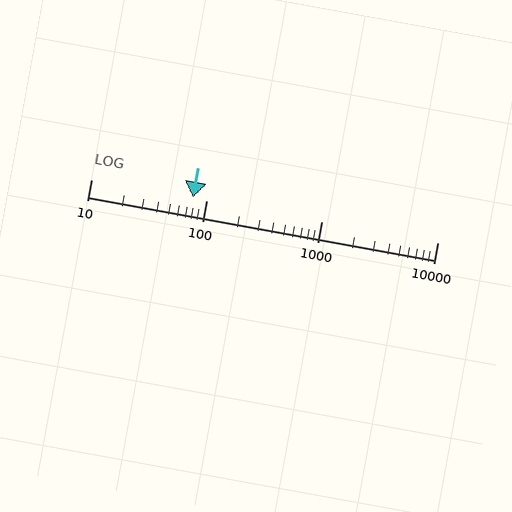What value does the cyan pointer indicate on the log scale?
The pointer indicates approximately 76.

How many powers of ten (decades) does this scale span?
The scale spans 3 decades, from 10 to 10000.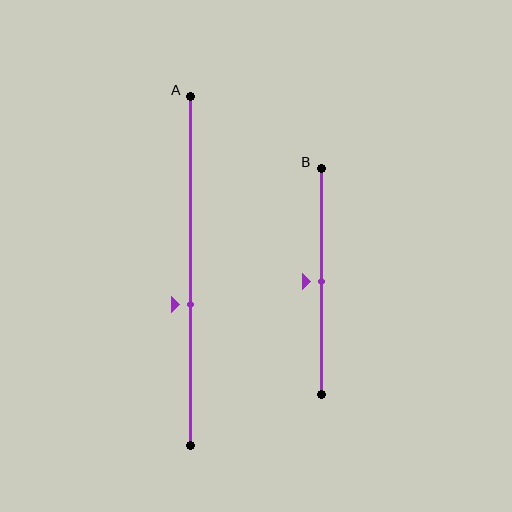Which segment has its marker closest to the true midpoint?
Segment B has its marker closest to the true midpoint.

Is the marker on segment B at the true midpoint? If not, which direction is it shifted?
Yes, the marker on segment B is at the true midpoint.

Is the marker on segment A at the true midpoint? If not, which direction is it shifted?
No, the marker on segment A is shifted downward by about 10% of the segment length.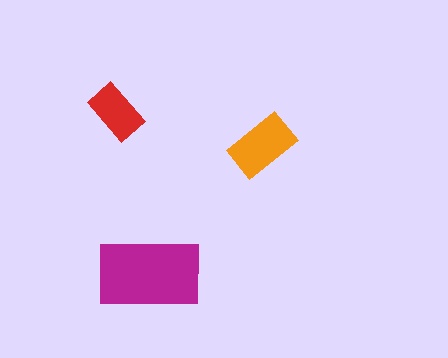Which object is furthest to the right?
The orange rectangle is rightmost.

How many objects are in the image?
There are 3 objects in the image.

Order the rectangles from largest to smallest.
the magenta one, the orange one, the red one.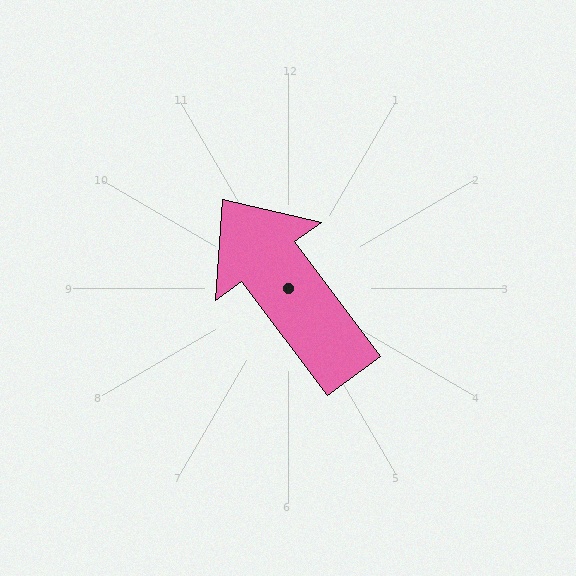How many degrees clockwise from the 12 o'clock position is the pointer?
Approximately 323 degrees.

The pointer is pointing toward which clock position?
Roughly 11 o'clock.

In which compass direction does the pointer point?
Northwest.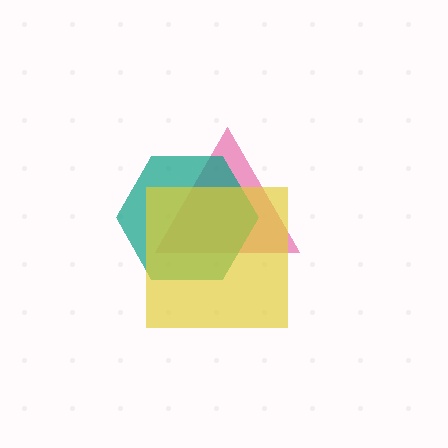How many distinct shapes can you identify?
There are 3 distinct shapes: a pink triangle, a teal hexagon, a yellow square.